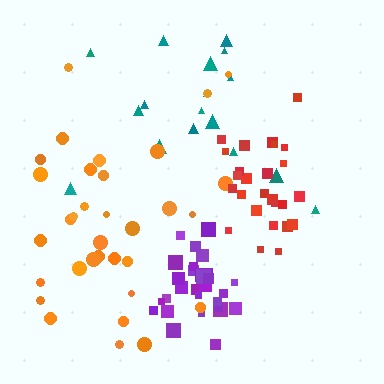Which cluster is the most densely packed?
Purple.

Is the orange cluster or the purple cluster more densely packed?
Purple.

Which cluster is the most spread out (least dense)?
Teal.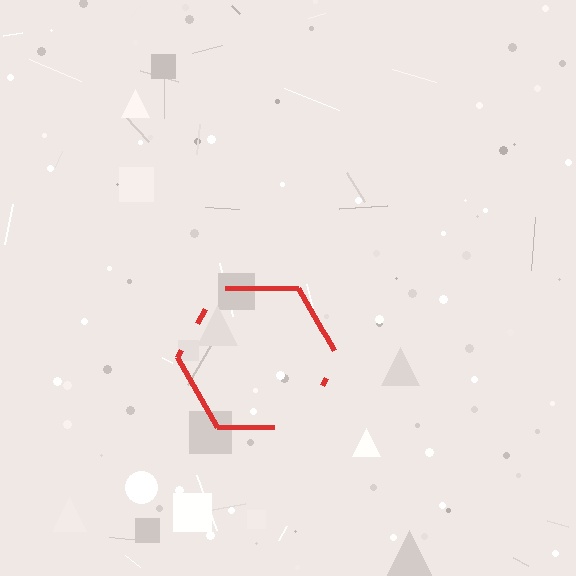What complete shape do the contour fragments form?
The contour fragments form a hexagon.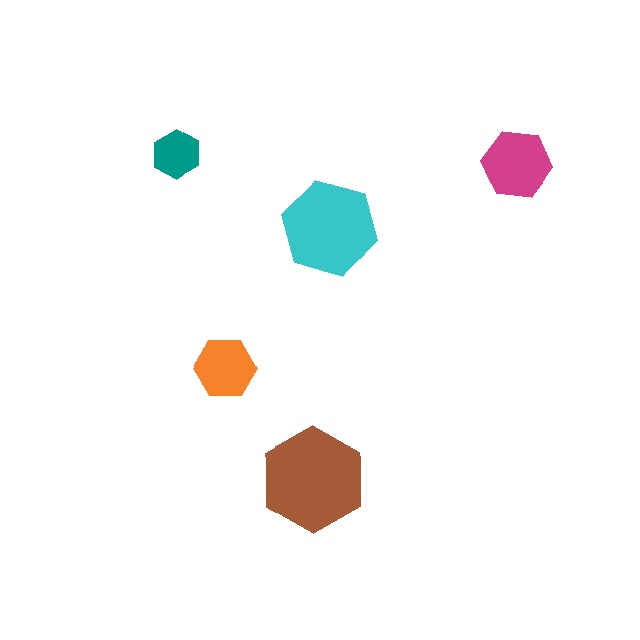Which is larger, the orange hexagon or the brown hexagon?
The brown one.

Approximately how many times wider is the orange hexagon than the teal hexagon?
About 1.5 times wider.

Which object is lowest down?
The brown hexagon is bottommost.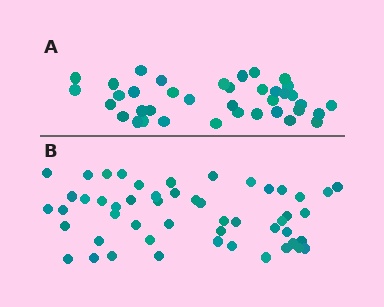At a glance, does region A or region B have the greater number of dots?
Region B (the bottom region) has more dots.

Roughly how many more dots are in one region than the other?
Region B has approximately 15 more dots than region A.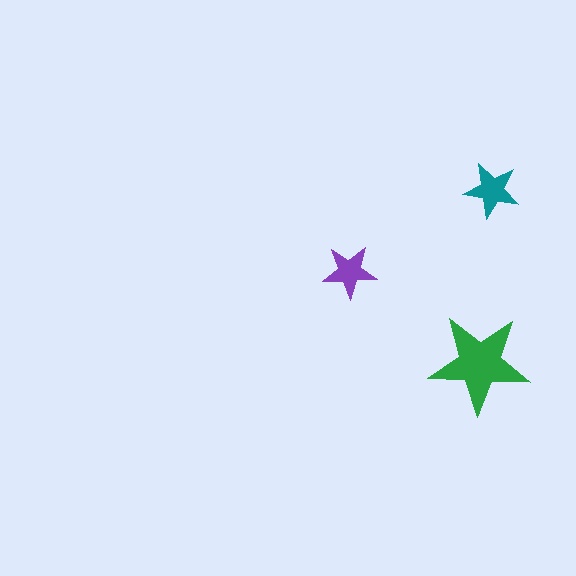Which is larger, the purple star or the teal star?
The teal one.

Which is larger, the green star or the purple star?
The green one.